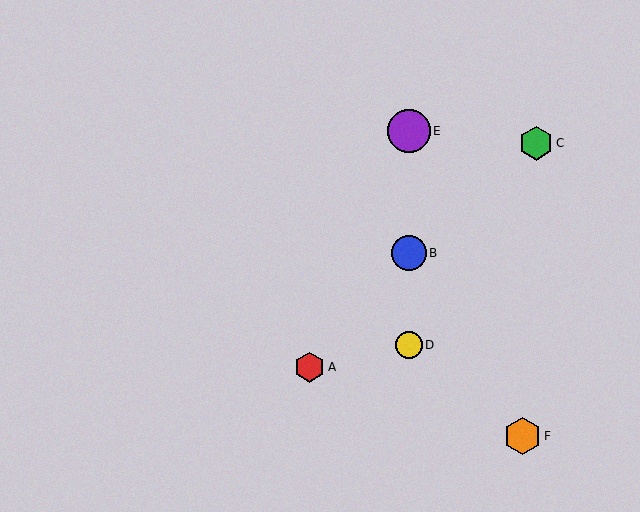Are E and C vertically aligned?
No, E is at x≈409 and C is at x≈536.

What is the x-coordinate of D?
Object D is at x≈409.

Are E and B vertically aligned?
Yes, both are at x≈409.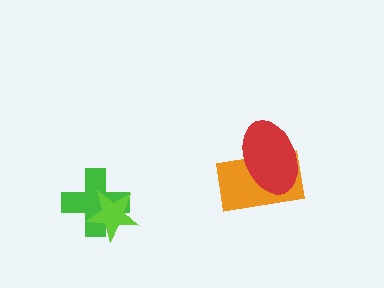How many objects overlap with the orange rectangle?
1 object overlaps with the orange rectangle.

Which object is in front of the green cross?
The lime star is in front of the green cross.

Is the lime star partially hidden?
No, no other shape covers it.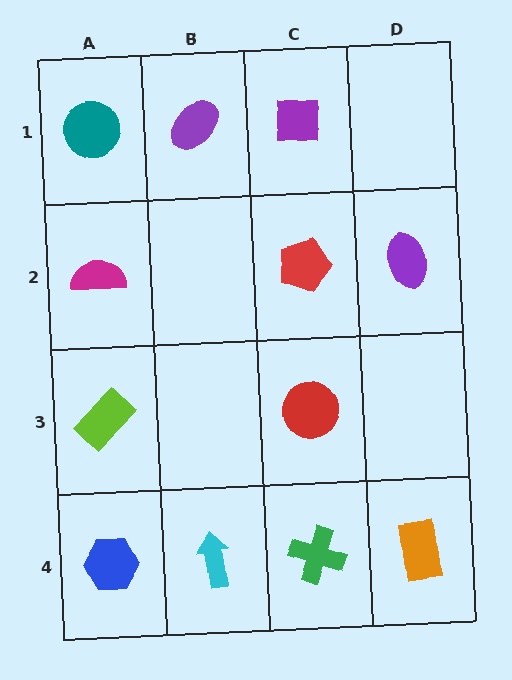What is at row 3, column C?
A red circle.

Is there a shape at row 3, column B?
No, that cell is empty.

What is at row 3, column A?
A lime rectangle.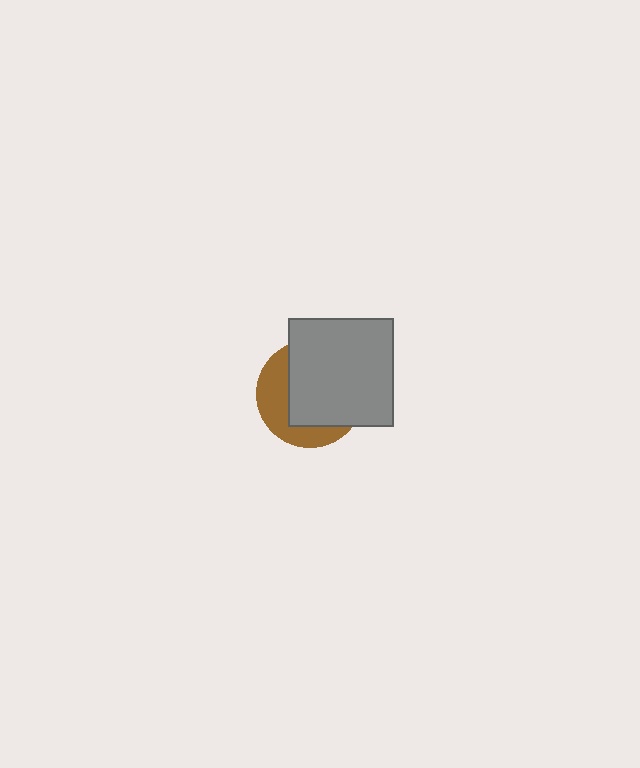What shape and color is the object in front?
The object in front is a gray rectangle.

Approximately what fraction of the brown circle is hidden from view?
Roughly 65% of the brown circle is hidden behind the gray rectangle.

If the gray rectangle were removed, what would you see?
You would see the complete brown circle.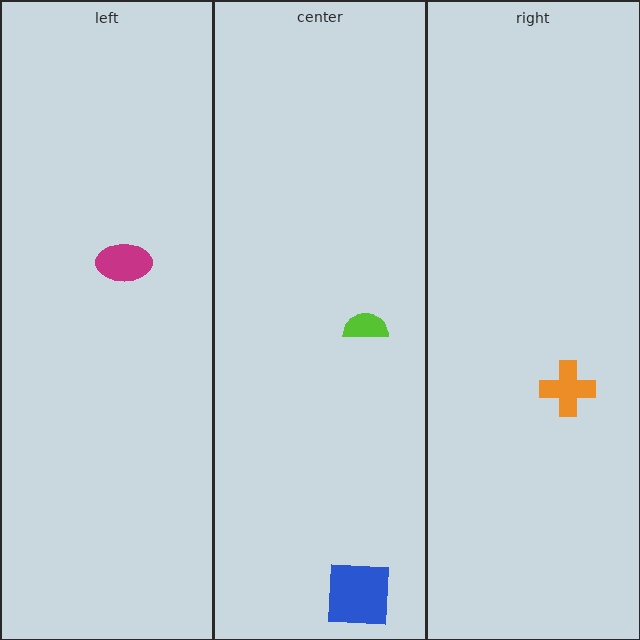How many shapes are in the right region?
1.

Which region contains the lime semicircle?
The center region.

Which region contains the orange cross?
The right region.